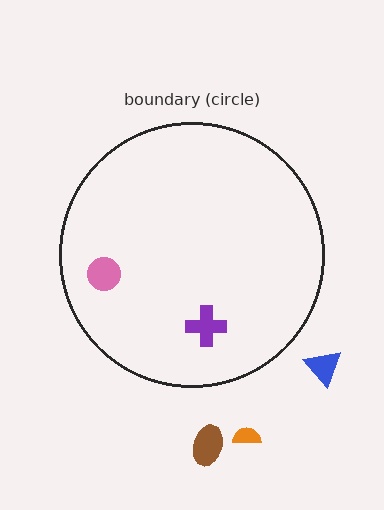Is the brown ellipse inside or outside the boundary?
Outside.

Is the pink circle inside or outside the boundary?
Inside.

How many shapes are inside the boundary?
2 inside, 3 outside.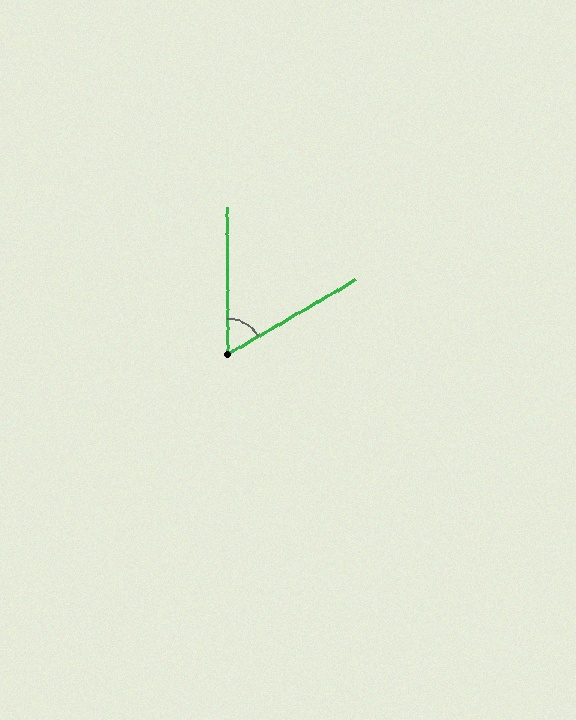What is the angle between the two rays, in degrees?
Approximately 60 degrees.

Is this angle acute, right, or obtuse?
It is acute.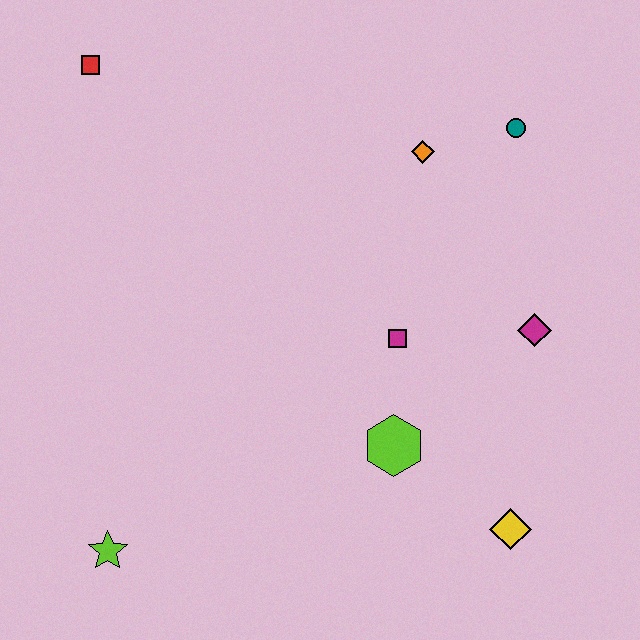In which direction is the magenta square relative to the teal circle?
The magenta square is below the teal circle.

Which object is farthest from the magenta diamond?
The red square is farthest from the magenta diamond.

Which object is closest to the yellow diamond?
The lime hexagon is closest to the yellow diamond.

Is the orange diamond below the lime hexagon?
No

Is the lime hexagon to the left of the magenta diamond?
Yes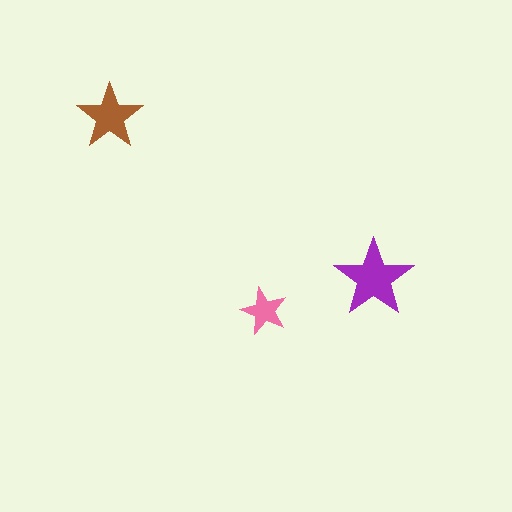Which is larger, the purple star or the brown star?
The purple one.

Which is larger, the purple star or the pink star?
The purple one.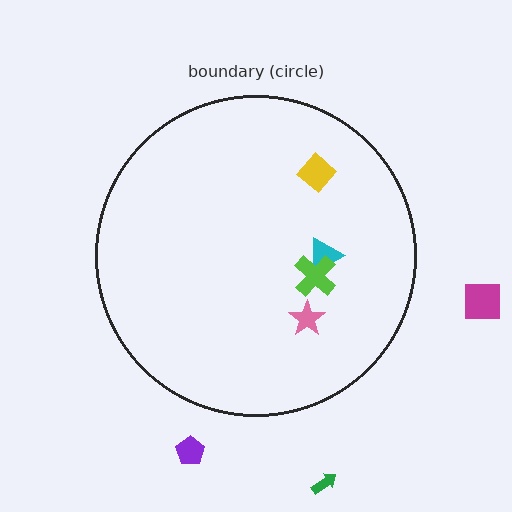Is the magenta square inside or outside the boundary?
Outside.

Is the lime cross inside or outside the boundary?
Inside.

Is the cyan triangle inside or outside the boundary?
Inside.